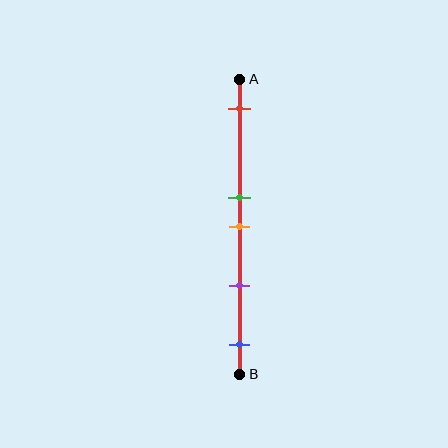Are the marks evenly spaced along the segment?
No, the marks are not evenly spaced.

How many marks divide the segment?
There are 5 marks dividing the segment.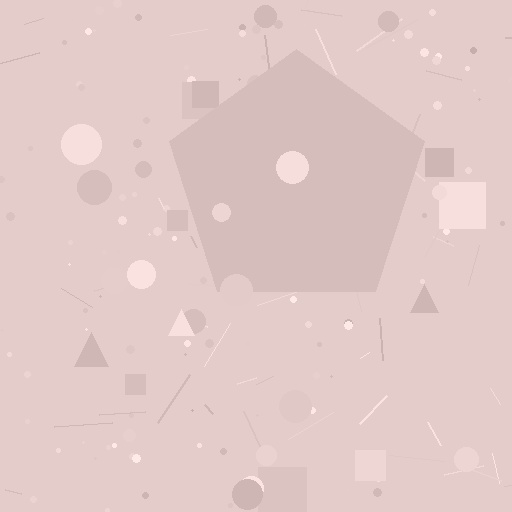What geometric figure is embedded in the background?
A pentagon is embedded in the background.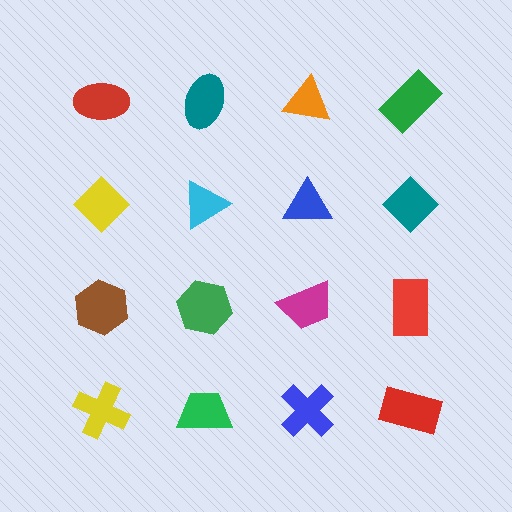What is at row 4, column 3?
A blue cross.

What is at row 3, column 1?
A brown hexagon.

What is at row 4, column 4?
A red rectangle.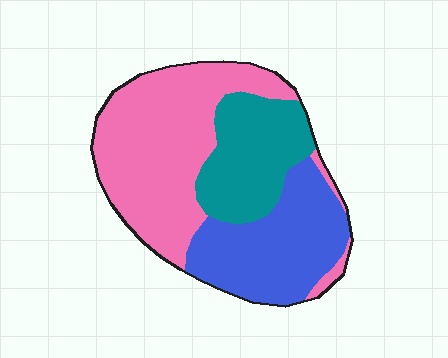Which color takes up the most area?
Pink, at roughly 45%.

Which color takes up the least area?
Teal, at roughly 25%.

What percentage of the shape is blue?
Blue takes up about one third (1/3) of the shape.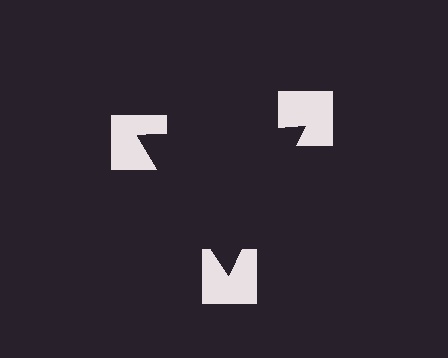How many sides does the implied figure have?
3 sides.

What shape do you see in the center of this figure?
An illusory triangle — its edges are inferred from the aligned wedge cuts in the notched squares, not physically drawn.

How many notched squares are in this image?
There are 3 — one at each vertex of the illusory triangle.